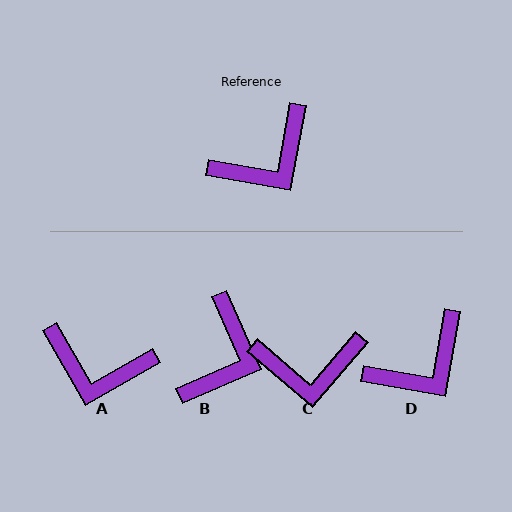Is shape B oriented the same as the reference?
No, it is off by about 34 degrees.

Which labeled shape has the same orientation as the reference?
D.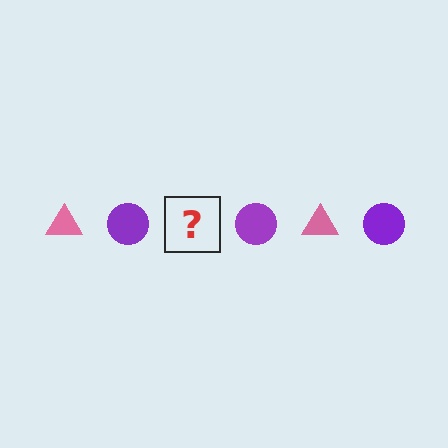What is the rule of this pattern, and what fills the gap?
The rule is that the pattern alternates between pink triangle and purple circle. The gap should be filled with a pink triangle.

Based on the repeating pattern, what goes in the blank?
The blank should be a pink triangle.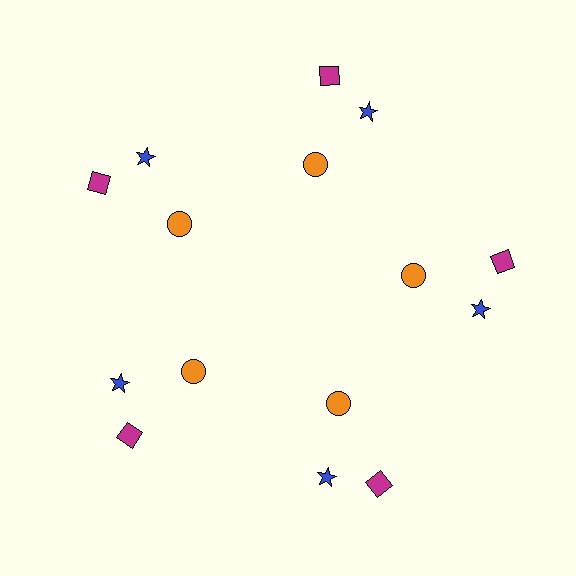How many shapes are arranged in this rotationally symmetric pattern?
There are 15 shapes, arranged in 5 groups of 3.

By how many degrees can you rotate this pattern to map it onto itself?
The pattern maps onto itself every 72 degrees of rotation.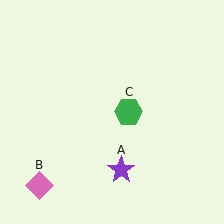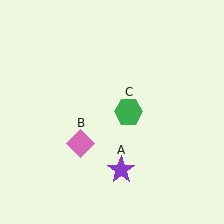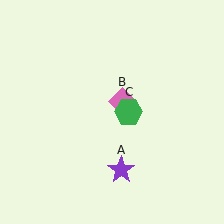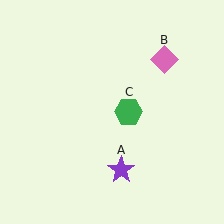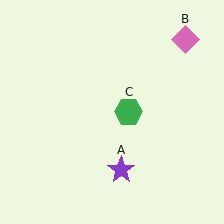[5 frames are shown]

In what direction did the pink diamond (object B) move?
The pink diamond (object B) moved up and to the right.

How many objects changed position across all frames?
1 object changed position: pink diamond (object B).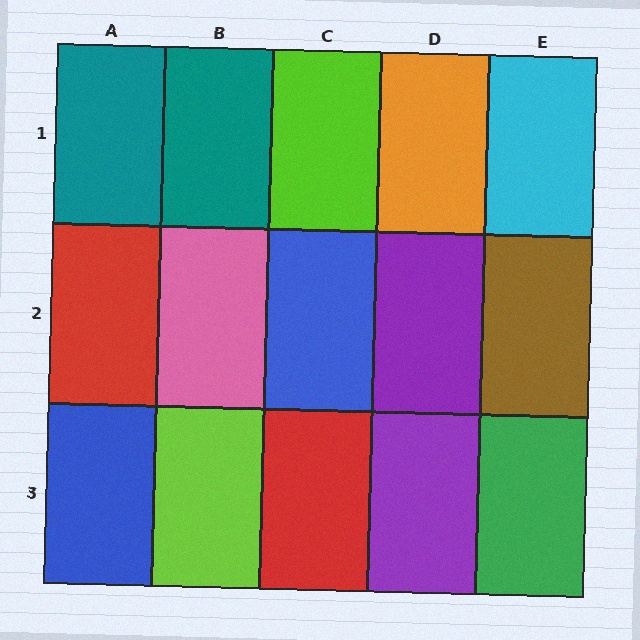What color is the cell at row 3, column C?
Red.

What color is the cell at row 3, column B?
Lime.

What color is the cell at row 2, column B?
Pink.